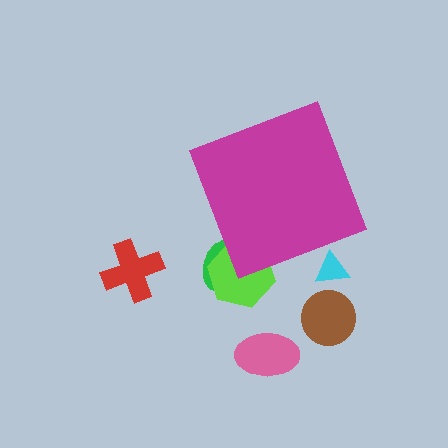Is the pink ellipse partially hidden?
No, the pink ellipse is fully visible.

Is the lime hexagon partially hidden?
Yes, the lime hexagon is partially hidden behind the magenta diamond.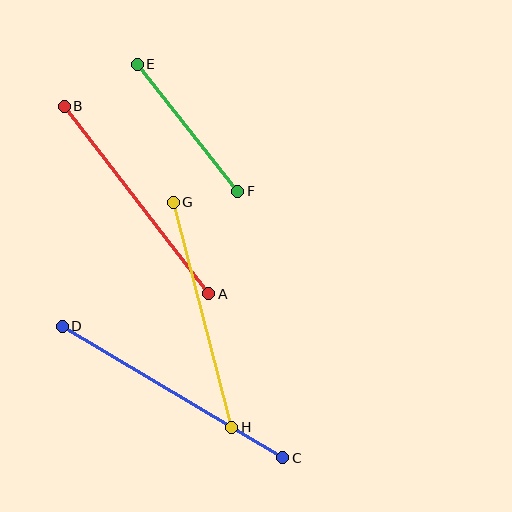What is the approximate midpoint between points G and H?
The midpoint is at approximately (202, 315) pixels.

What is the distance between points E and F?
The distance is approximately 162 pixels.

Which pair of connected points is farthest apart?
Points C and D are farthest apart.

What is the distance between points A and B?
The distance is approximately 237 pixels.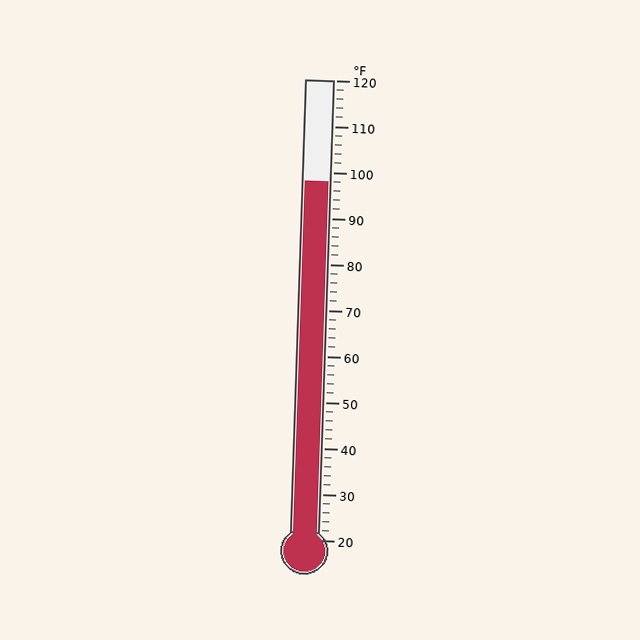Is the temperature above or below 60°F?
The temperature is above 60°F.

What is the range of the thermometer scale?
The thermometer scale ranges from 20°F to 120°F.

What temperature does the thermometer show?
The thermometer shows approximately 98°F.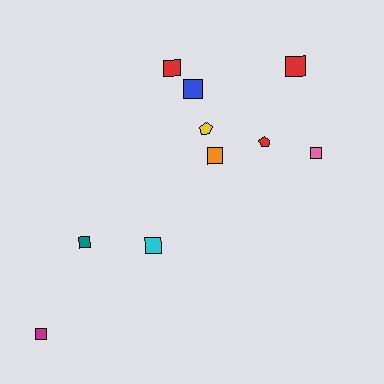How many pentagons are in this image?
There are 2 pentagons.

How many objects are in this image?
There are 10 objects.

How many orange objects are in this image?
There is 1 orange object.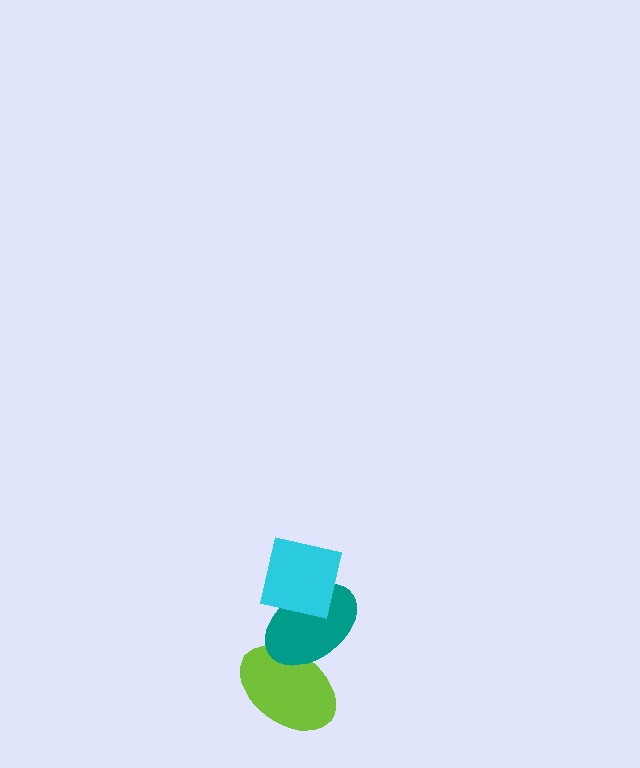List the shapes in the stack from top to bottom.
From top to bottom: the cyan square, the teal ellipse, the lime ellipse.